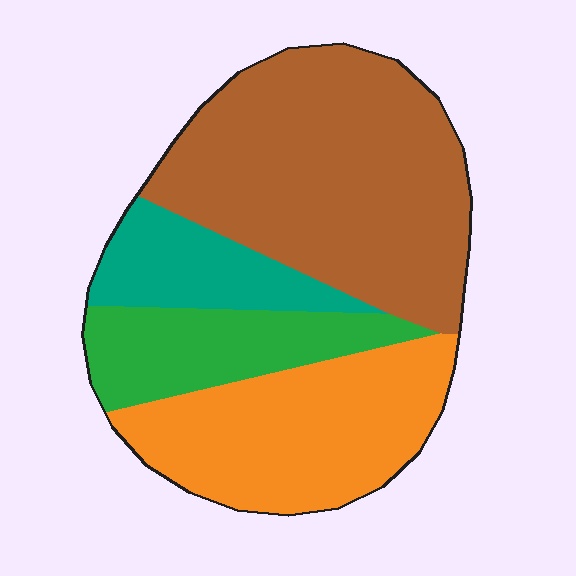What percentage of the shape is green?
Green takes up less than a sixth of the shape.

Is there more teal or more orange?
Orange.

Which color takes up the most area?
Brown, at roughly 45%.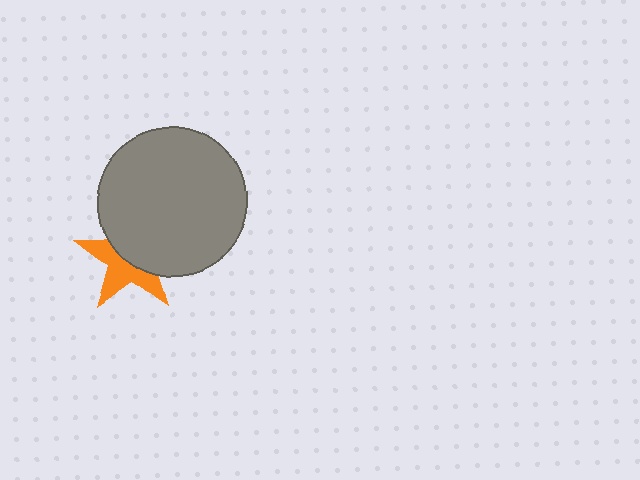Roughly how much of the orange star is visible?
About half of it is visible (roughly 49%).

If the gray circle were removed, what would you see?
You would see the complete orange star.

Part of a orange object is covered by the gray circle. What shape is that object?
It is a star.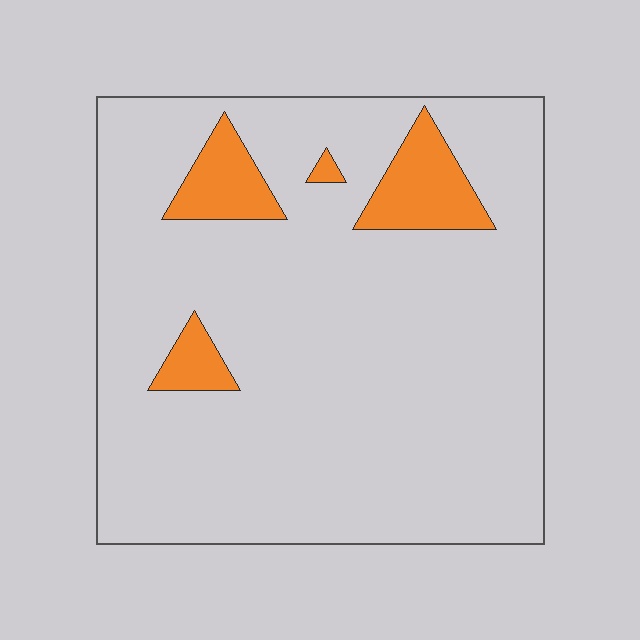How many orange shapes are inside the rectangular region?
4.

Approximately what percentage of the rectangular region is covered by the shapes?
Approximately 10%.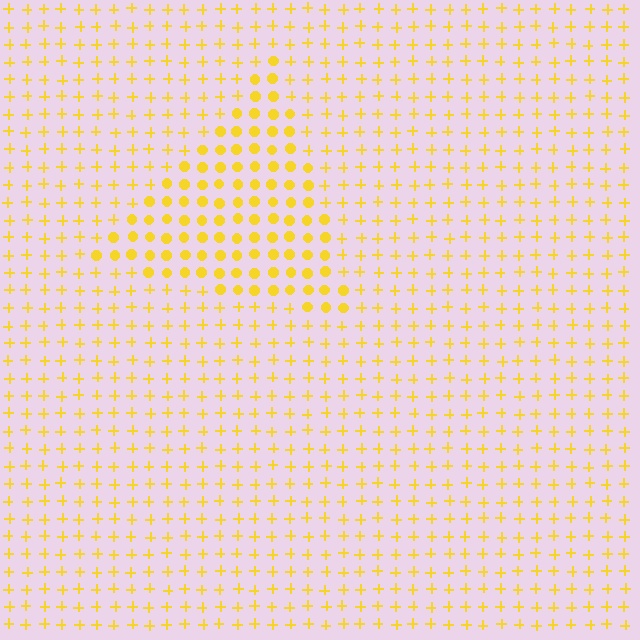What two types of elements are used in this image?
The image uses circles inside the triangle region and plus signs outside it.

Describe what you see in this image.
The image is filled with small yellow elements arranged in a uniform grid. A triangle-shaped region contains circles, while the surrounding area contains plus signs. The boundary is defined purely by the change in element shape.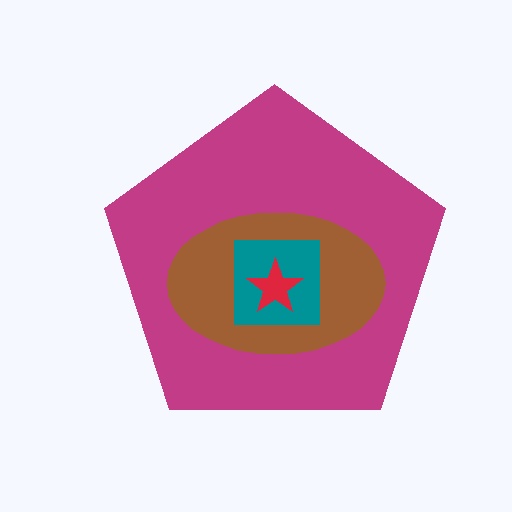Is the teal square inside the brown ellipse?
Yes.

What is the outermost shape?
The magenta pentagon.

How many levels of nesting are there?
4.